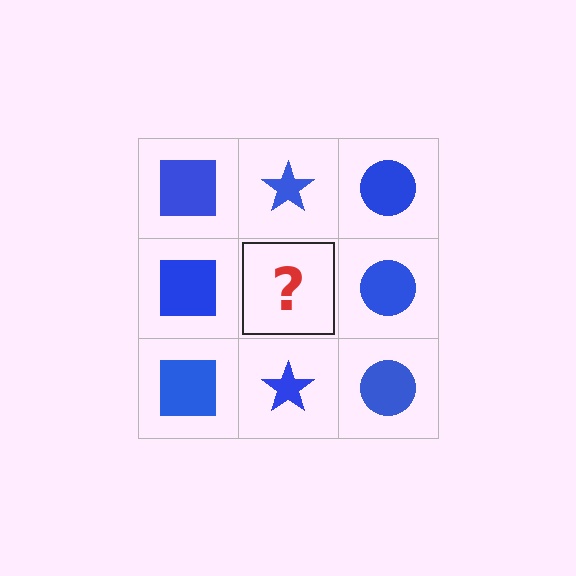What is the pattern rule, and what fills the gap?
The rule is that each column has a consistent shape. The gap should be filled with a blue star.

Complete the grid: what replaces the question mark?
The question mark should be replaced with a blue star.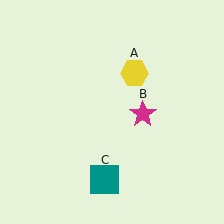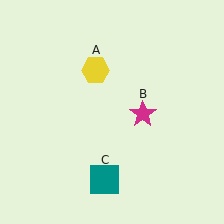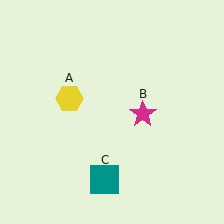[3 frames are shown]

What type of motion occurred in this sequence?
The yellow hexagon (object A) rotated counterclockwise around the center of the scene.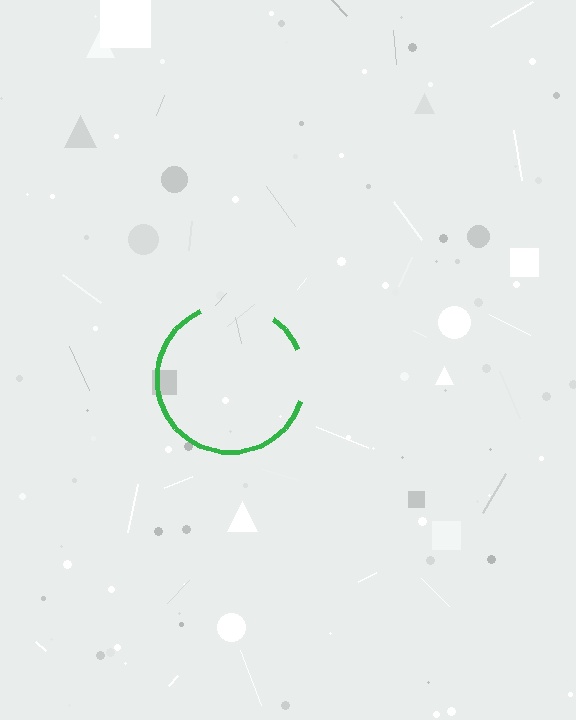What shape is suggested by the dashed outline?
The dashed outline suggests a circle.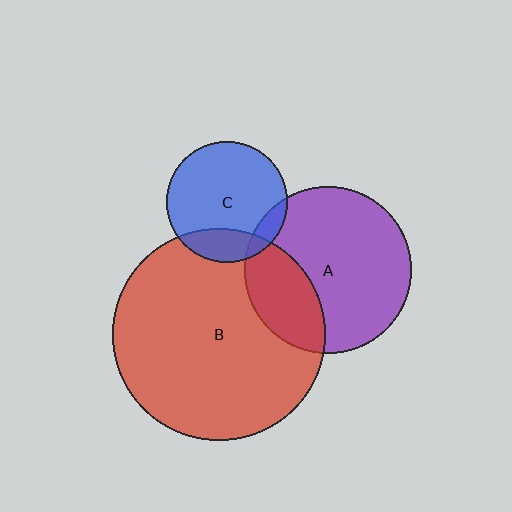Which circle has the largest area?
Circle B (red).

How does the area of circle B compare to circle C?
Approximately 3.1 times.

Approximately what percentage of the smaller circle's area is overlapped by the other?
Approximately 20%.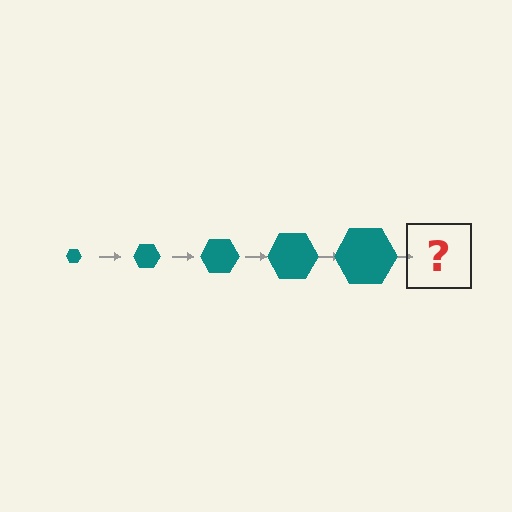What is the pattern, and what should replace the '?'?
The pattern is that the hexagon gets progressively larger each step. The '?' should be a teal hexagon, larger than the previous one.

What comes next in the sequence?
The next element should be a teal hexagon, larger than the previous one.